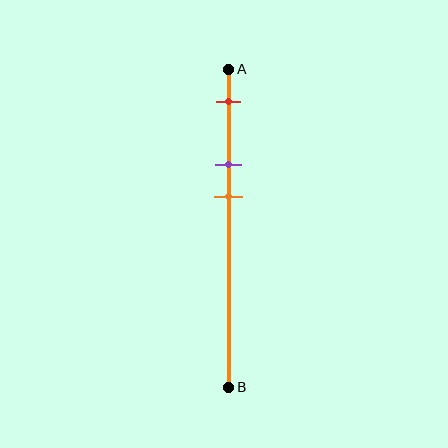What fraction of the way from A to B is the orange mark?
The orange mark is approximately 40% (0.4) of the way from A to B.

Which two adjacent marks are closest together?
The purple and orange marks are the closest adjacent pair.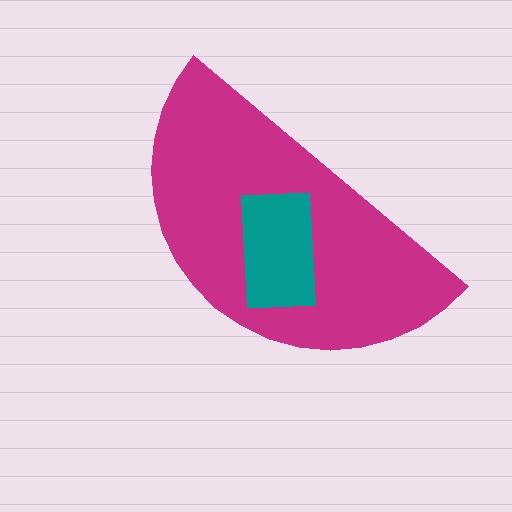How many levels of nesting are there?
2.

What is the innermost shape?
The teal rectangle.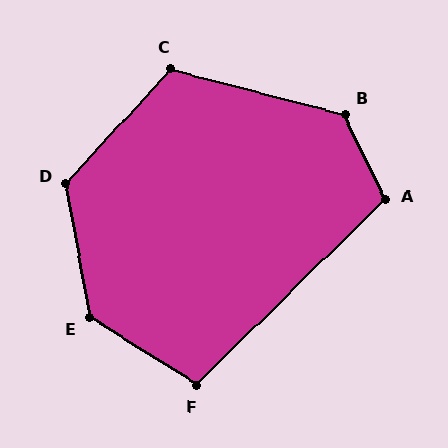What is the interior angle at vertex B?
Approximately 130 degrees (obtuse).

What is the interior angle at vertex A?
Approximately 109 degrees (obtuse).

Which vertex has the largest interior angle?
E, at approximately 133 degrees.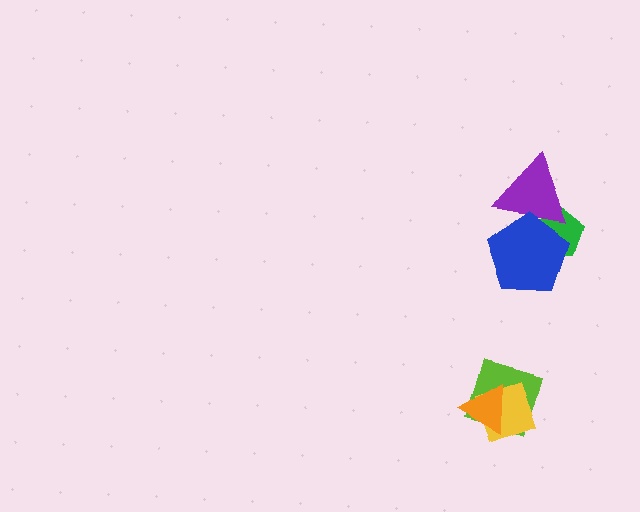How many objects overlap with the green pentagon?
2 objects overlap with the green pentagon.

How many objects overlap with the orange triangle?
2 objects overlap with the orange triangle.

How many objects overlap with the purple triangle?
2 objects overlap with the purple triangle.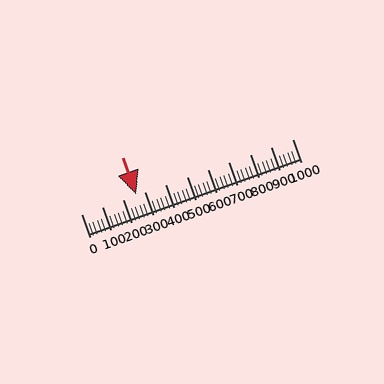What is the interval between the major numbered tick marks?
The major tick marks are spaced 100 units apart.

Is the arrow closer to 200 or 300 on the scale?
The arrow is closer to 300.